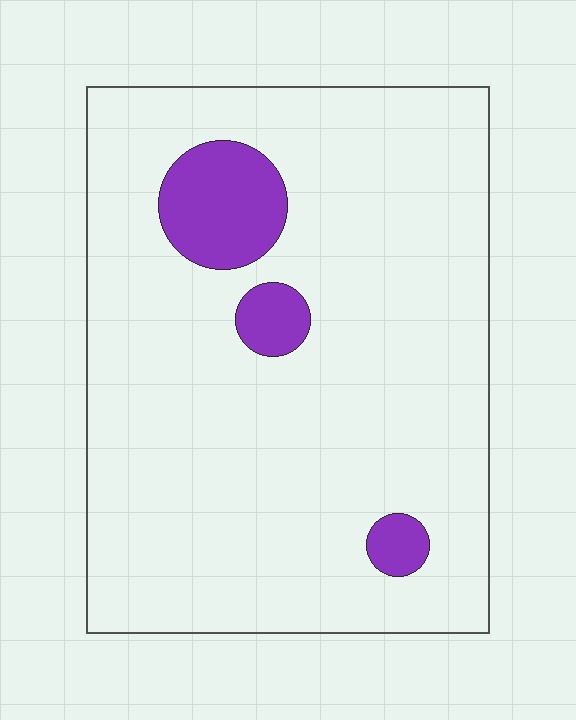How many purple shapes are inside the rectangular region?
3.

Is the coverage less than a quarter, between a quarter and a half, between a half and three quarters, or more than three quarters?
Less than a quarter.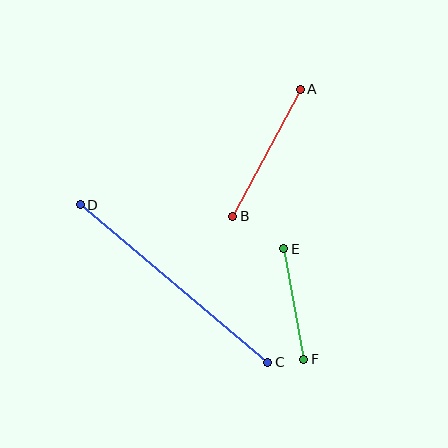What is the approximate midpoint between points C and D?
The midpoint is at approximately (174, 284) pixels.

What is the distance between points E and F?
The distance is approximately 112 pixels.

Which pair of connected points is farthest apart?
Points C and D are farthest apart.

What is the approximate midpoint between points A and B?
The midpoint is at approximately (267, 153) pixels.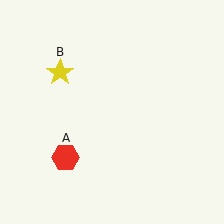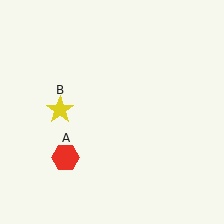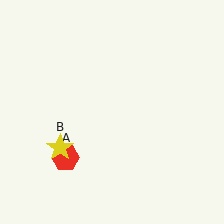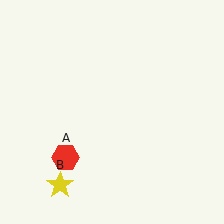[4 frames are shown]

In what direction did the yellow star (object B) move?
The yellow star (object B) moved down.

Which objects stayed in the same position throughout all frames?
Red hexagon (object A) remained stationary.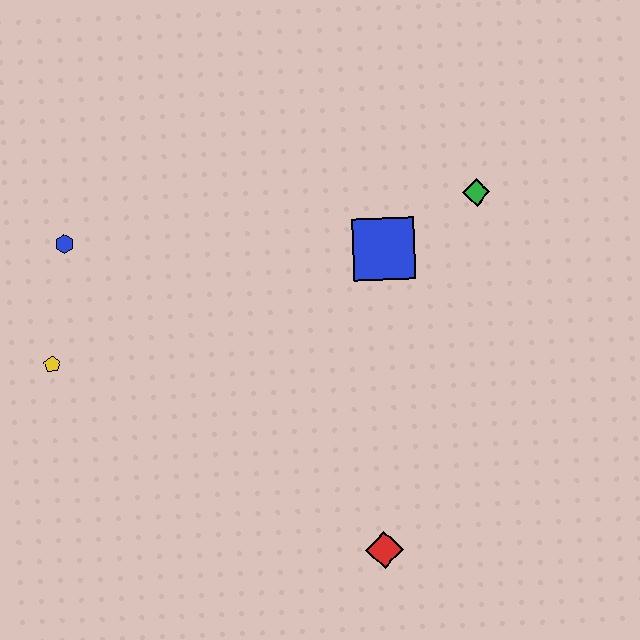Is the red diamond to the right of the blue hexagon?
Yes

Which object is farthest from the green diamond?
The yellow pentagon is farthest from the green diamond.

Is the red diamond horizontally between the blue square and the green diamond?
No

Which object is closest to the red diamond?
The blue square is closest to the red diamond.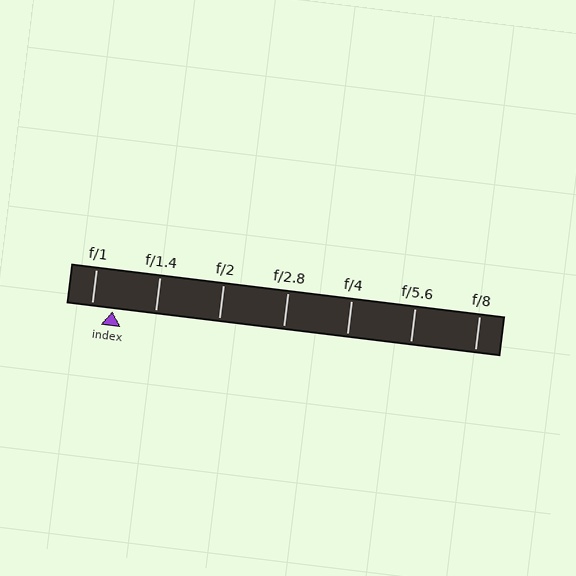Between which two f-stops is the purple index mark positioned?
The index mark is between f/1 and f/1.4.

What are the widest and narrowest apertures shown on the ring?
The widest aperture shown is f/1 and the narrowest is f/8.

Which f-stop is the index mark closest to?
The index mark is closest to f/1.